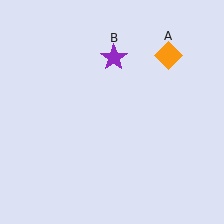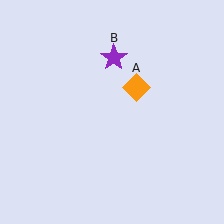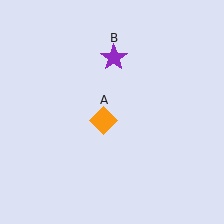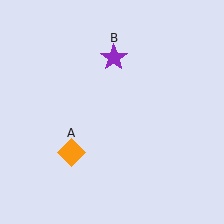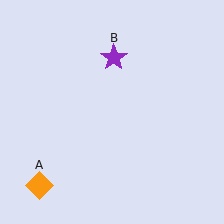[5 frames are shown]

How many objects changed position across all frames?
1 object changed position: orange diamond (object A).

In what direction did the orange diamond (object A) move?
The orange diamond (object A) moved down and to the left.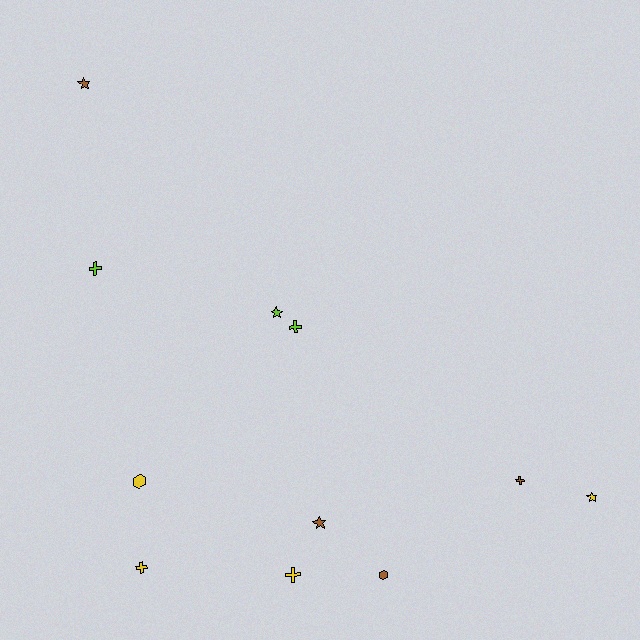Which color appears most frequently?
Brown, with 4 objects.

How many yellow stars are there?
There is 1 yellow star.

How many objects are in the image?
There are 11 objects.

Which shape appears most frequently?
Cross, with 5 objects.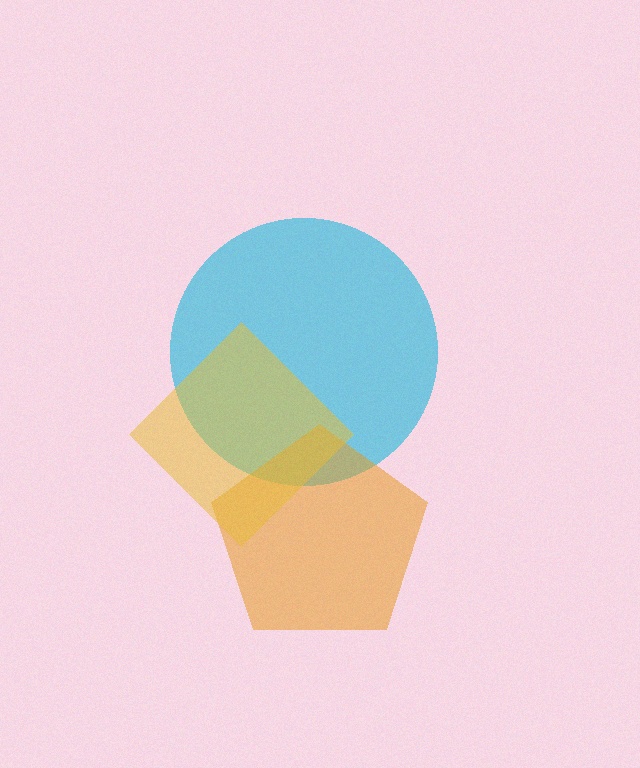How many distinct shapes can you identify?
There are 3 distinct shapes: a cyan circle, an orange pentagon, a yellow diamond.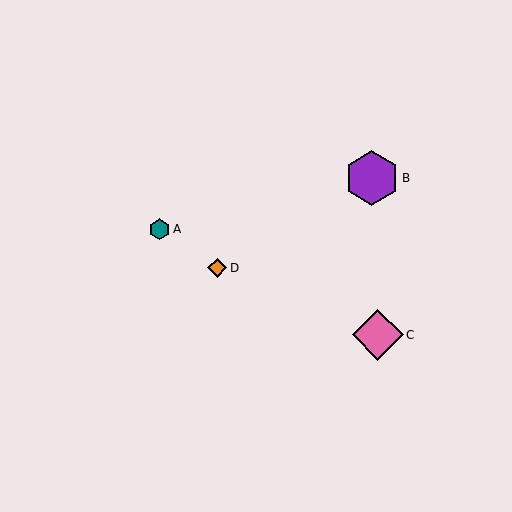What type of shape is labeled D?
Shape D is an orange diamond.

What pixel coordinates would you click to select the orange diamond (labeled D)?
Click at (217, 268) to select the orange diamond D.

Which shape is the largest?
The purple hexagon (labeled B) is the largest.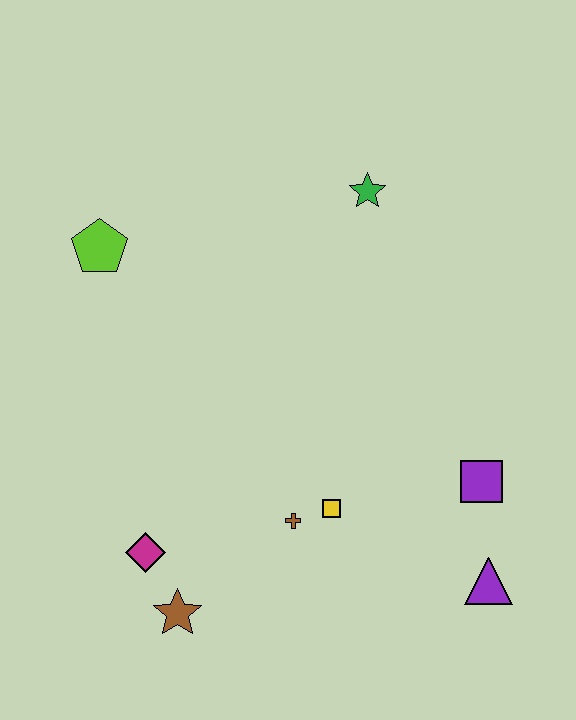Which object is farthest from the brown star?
The green star is farthest from the brown star.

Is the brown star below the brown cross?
Yes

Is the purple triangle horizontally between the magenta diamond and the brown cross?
No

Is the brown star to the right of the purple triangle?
No